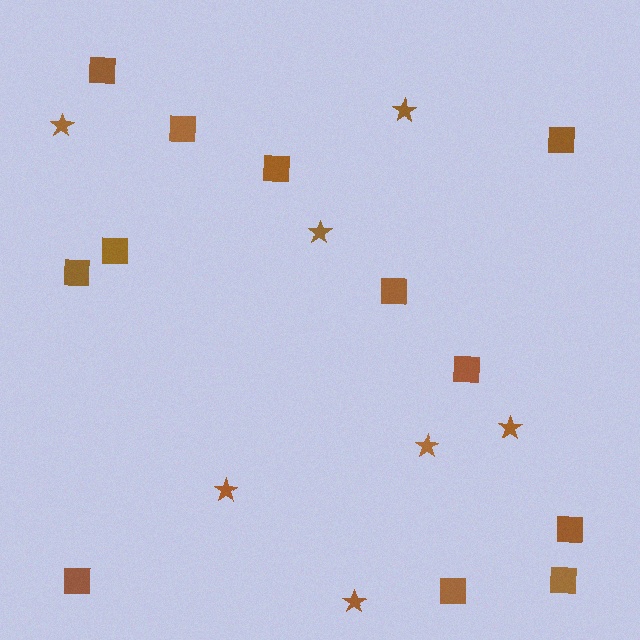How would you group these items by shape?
There are 2 groups: one group of stars (7) and one group of squares (12).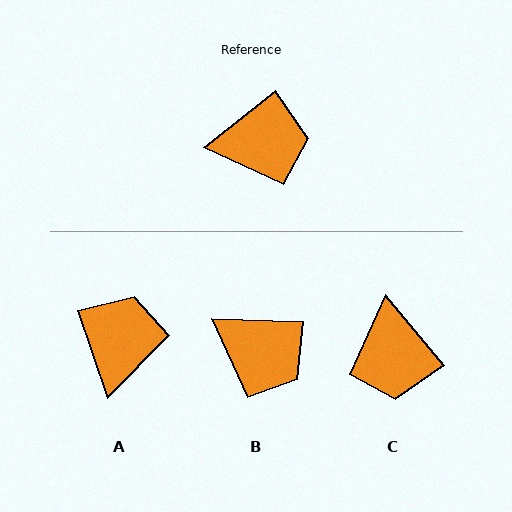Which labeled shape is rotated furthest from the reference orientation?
C, about 89 degrees away.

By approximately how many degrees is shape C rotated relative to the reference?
Approximately 89 degrees clockwise.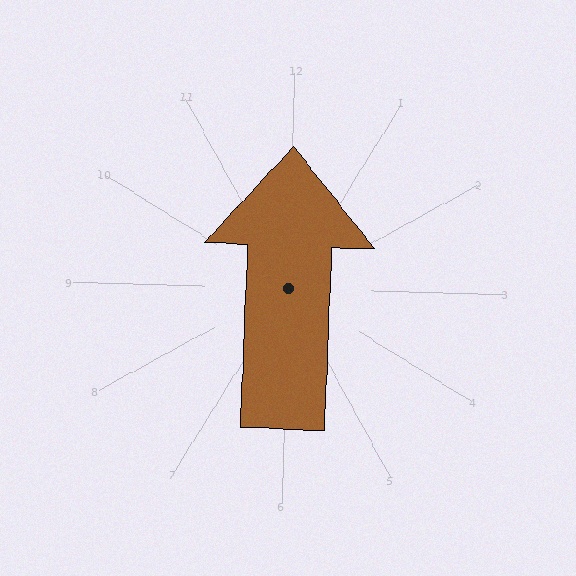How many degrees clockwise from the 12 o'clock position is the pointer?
Approximately 1 degrees.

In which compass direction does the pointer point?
North.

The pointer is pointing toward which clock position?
Roughly 12 o'clock.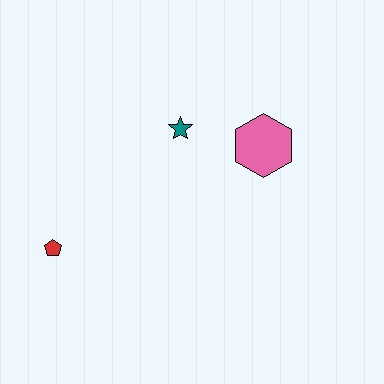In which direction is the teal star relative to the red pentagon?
The teal star is to the right of the red pentagon.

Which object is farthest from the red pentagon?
The pink hexagon is farthest from the red pentagon.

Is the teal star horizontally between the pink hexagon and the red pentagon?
Yes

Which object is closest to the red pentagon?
The teal star is closest to the red pentagon.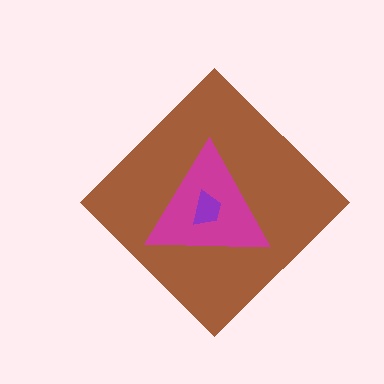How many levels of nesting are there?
3.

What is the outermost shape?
The brown diamond.